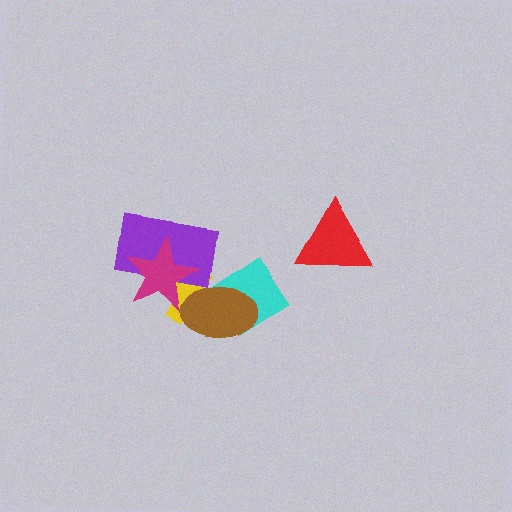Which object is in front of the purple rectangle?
The magenta star is in front of the purple rectangle.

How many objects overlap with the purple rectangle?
2 objects overlap with the purple rectangle.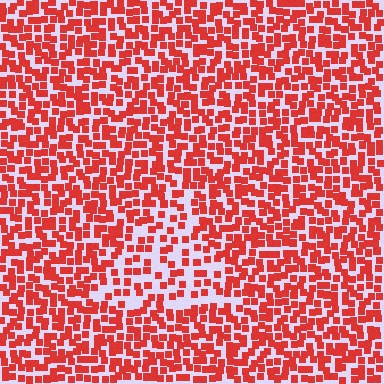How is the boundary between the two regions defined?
The boundary is defined by a change in element density (approximately 1.8x ratio). All elements are the same color, size, and shape.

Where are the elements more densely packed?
The elements are more densely packed outside the triangle boundary.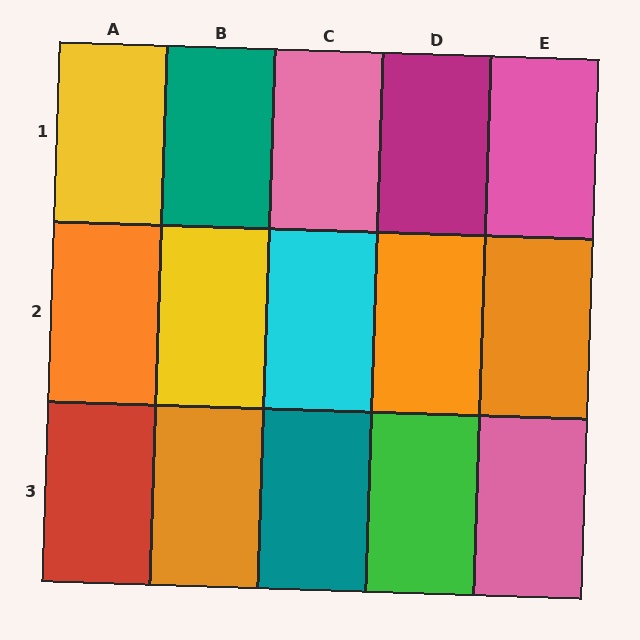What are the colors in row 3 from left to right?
Red, orange, teal, green, pink.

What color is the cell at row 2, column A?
Orange.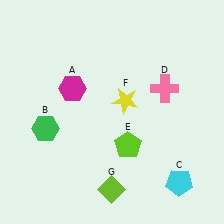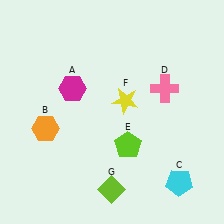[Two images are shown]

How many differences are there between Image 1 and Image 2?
There is 1 difference between the two images.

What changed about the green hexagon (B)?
In Image 1, B is green. In Image 2, it changed to orange.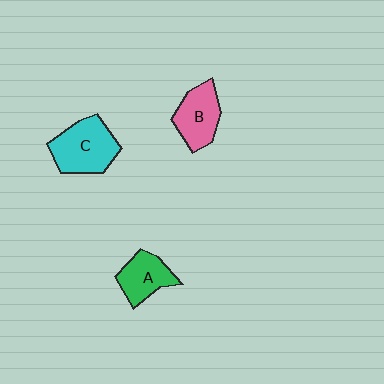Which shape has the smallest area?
Shape A (green).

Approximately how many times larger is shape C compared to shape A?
Approximately 1.4 times.